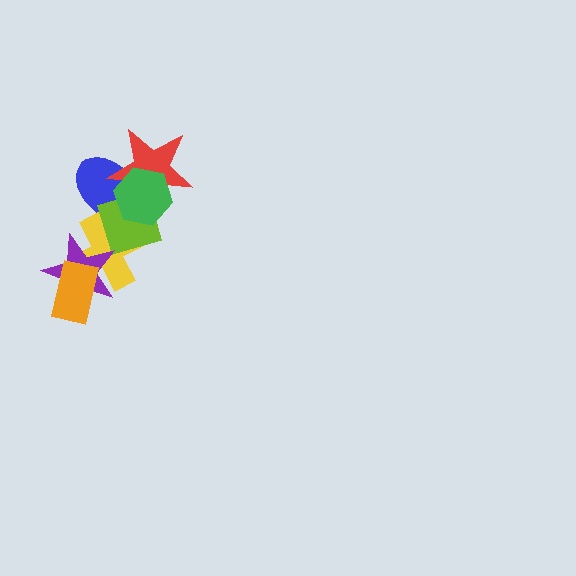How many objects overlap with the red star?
3 objects overlap with the red star.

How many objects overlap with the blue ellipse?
4 objects overlap with the blue ellipse.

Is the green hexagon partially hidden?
No, no other shape covers it.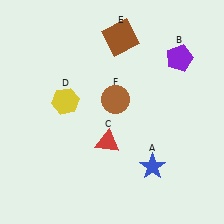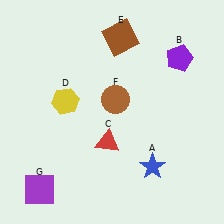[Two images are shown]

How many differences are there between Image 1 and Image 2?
There is 1 difference between the two images.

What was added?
A purple square (G) was added in Image 2.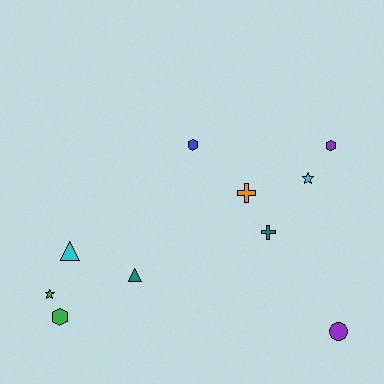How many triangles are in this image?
There are 2 triangles.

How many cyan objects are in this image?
There are 2 cyan objects.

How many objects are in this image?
There are 10 objects.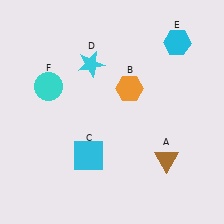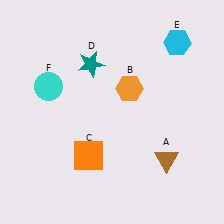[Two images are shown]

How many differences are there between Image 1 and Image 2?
There are 2 differences between the two images.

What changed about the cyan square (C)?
In Image 1, C is cyan. In Image 2, it changed to orange.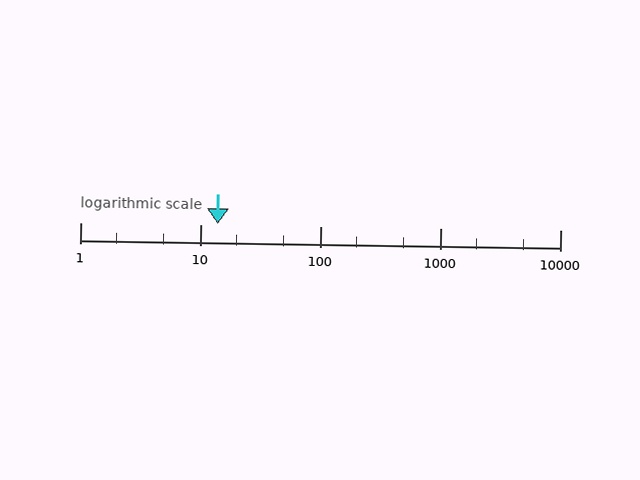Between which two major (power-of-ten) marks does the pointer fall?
The pointer is between 10 and 100.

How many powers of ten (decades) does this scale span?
The scale spans 4 decades, from 1 to 10000.